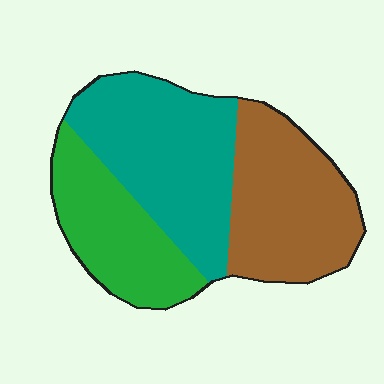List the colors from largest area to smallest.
From largest to smallest: teal, brown, green.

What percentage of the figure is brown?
Brown takes up between a third and a half of the figure.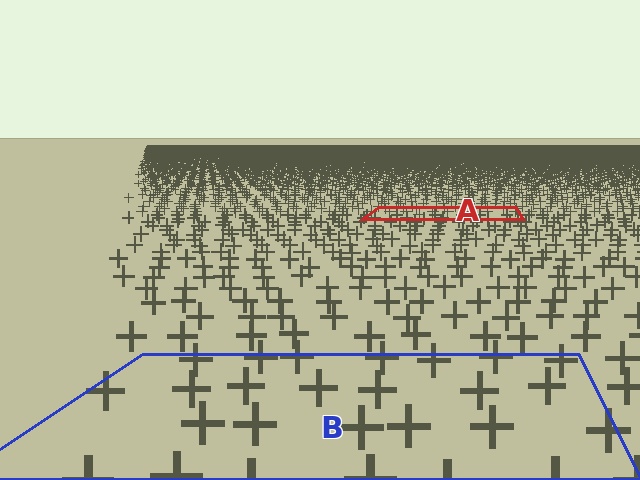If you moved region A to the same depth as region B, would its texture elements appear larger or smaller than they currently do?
They would appear larger. At a closer depth, the same texture elements are projected at a bigger on-screen size.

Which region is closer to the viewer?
Region B is closer. The texture elements there are larger and more spread out.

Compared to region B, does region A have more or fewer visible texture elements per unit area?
Region A has more texture elements per unit area — they are packed more densely because it is farther away.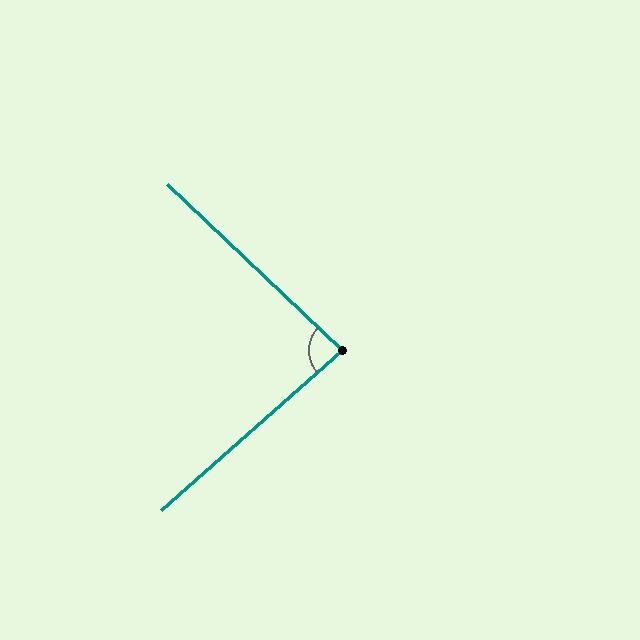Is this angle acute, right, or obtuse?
It is acute.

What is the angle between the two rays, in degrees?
Approximately 85 degrees.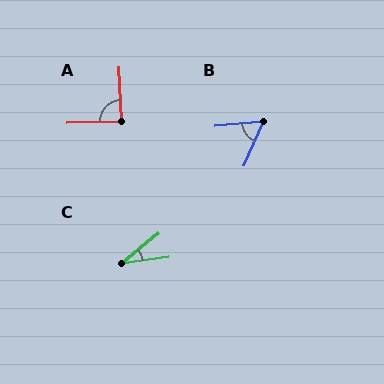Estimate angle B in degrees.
Approximately 62 degrees.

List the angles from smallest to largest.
C (31°), B (62°), A (89°).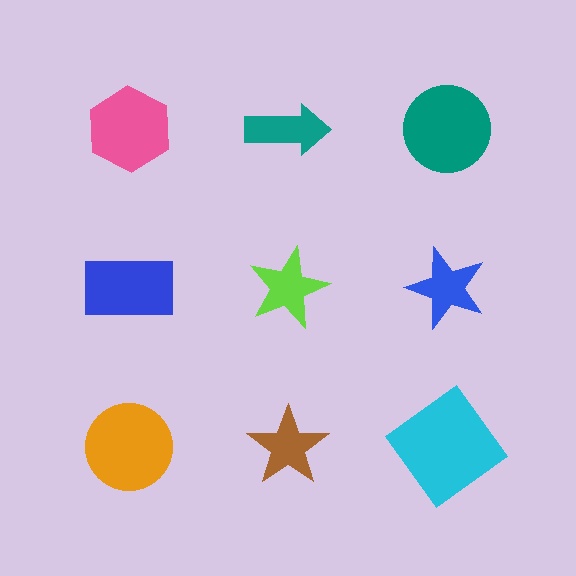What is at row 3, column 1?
An orange circle.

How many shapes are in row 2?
3 shapes.